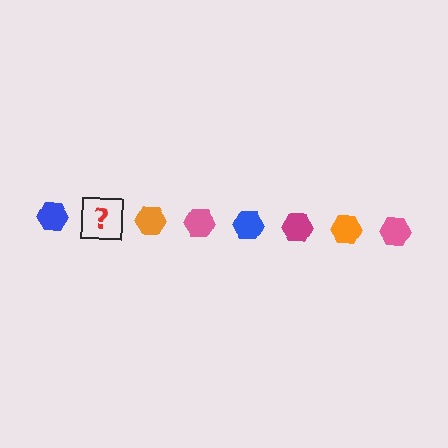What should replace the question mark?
The question mark should be replaced with a magenta hexagon.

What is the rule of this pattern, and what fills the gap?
The rule is that the pattern cycles through blue, magenta, orange, pink hexagons. The gap should be filled with a magenta hexagon.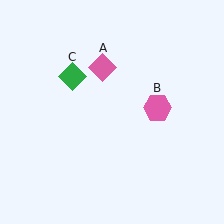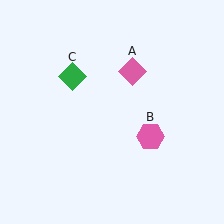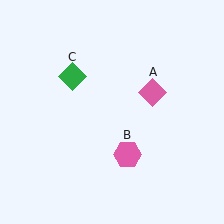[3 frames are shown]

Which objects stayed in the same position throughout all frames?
Green diamond (object C) remained stationary.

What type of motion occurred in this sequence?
The pink diamond (object A), pink hexagon (object B) rotated clockwise around the center of the scene.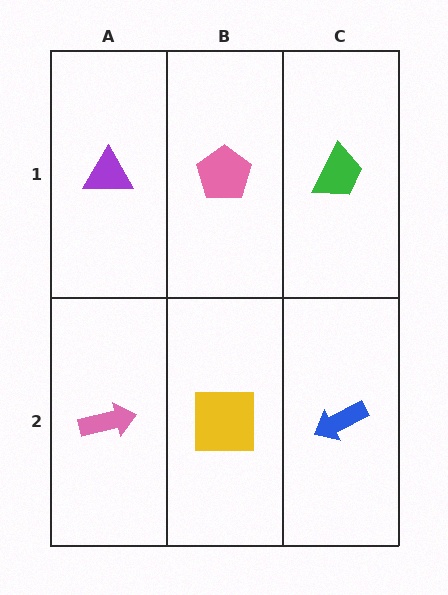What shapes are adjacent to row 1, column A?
A pink arrow (row 2, column A), a pink pentagon (row 1, column B).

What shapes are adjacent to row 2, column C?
A green trapezoid (row 1, column C), a yellow square (row 2, column B).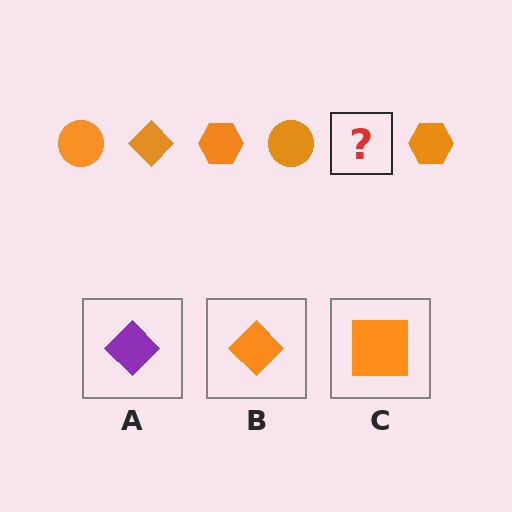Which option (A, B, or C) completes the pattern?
B.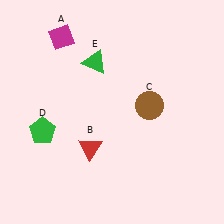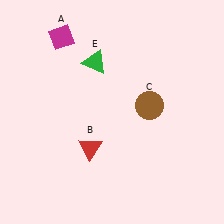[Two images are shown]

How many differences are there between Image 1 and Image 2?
There is 1 difference between the two images.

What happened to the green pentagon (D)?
The green pentagon (D) was removed in Image 2. It was in the bottom-left area of Image 1.